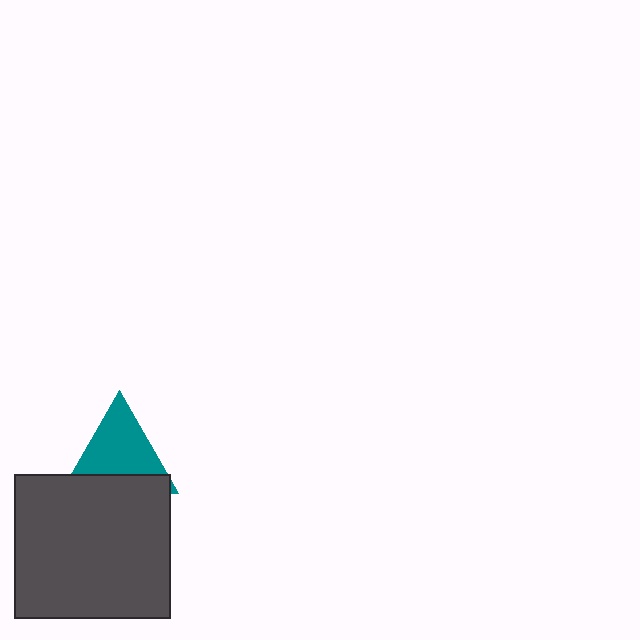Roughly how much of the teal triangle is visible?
Most of it is visible (roughly 66%).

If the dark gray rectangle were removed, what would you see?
You would see the complete teal triangle.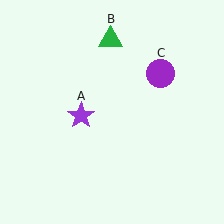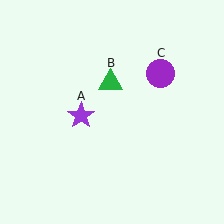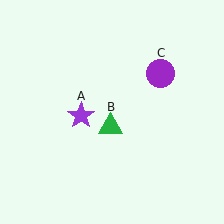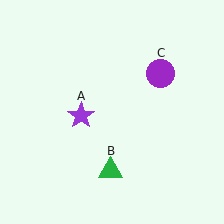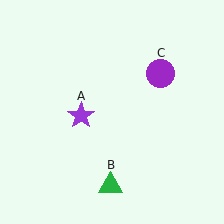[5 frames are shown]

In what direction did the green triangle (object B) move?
The green triangle (object B) moved down.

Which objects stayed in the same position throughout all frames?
Purple star (object A) and purple circle (object C) remained stationary.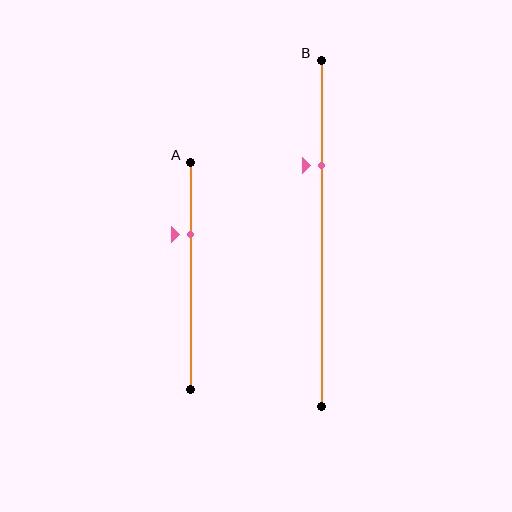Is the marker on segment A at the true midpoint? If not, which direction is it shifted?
No, the marker on segment A is shifted upward by about 18% of the segment length.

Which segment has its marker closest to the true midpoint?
Segment A has its marker closest to the true midpoint.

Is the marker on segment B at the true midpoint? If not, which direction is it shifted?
No, the marker on segment B is shifted upward by about 20% of the segment length.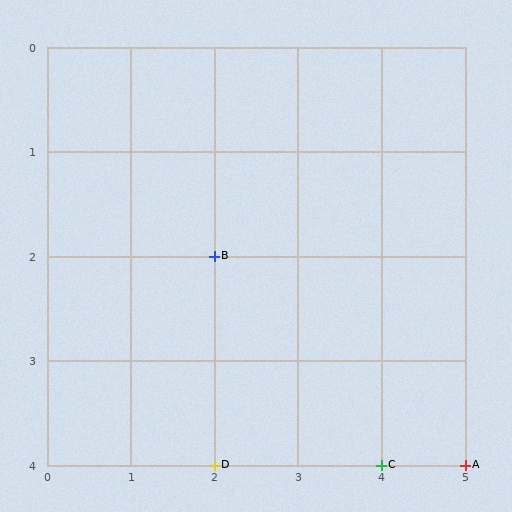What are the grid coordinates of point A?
Point A is at grid coordinates (5, 4).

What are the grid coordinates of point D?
Point D is at grid coordinates (2, 4).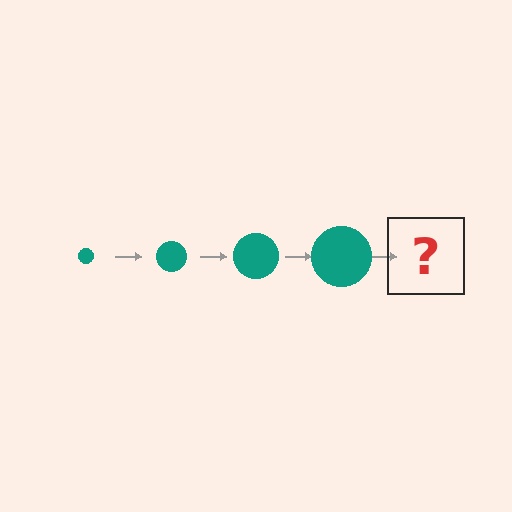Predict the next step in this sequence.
The next step is a teal circle, larger than the previous one.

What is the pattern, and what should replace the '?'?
The pattern is that the circle gets progressively larger each step. The '?' should be a teal circle, larger than the previous one.